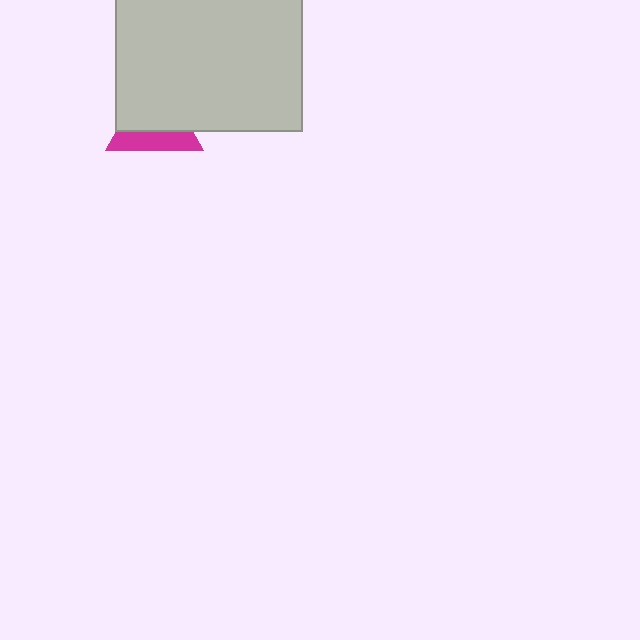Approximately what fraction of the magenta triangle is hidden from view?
Roughly 59% of the magenta triangle is hidden behind the light gray rectangle.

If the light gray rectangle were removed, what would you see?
You would see the complete magenta triangle.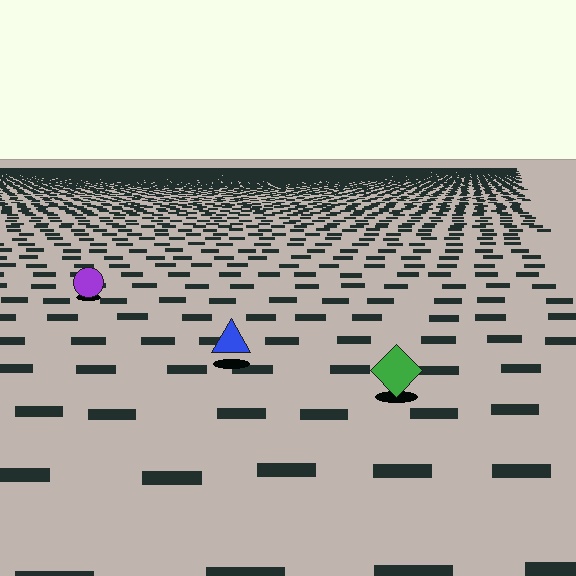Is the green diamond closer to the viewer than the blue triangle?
Yes. The green diamond is closer — you can tell from the texture gradient: the ground texture is coarser near it.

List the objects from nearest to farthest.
From nearest to farthest: the green diamond, the blue triangle, the purple circle.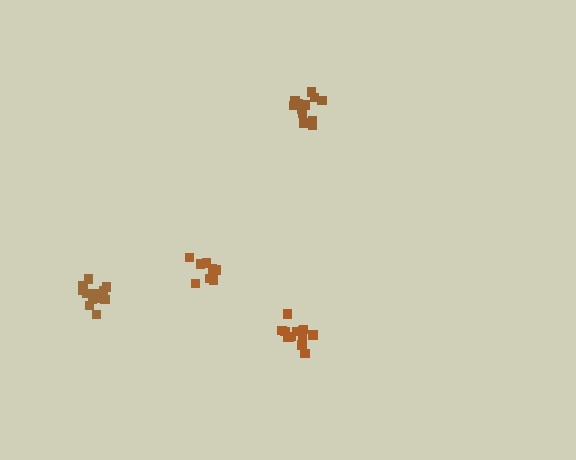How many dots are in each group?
Group 1: 13 dots, Group 2: 8 dots, Group 3: 12 dots, Group 4: 13 dots (46 total).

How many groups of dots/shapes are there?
There are 4 groups.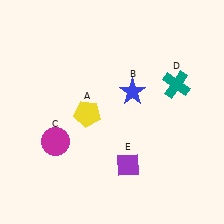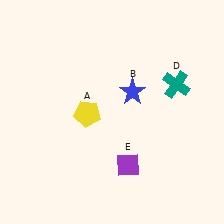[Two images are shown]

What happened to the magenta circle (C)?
The magenta circle (C) was removed in Image 2. It was in the bottom-left area of Image 1.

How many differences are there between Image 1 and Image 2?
There is 1 difference between the two images.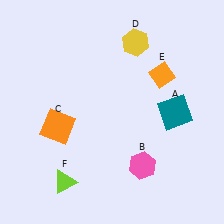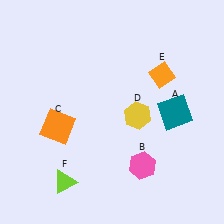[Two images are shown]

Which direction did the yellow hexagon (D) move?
The yellow hexagon (D) moved down.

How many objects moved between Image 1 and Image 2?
1 object moved between the two images.